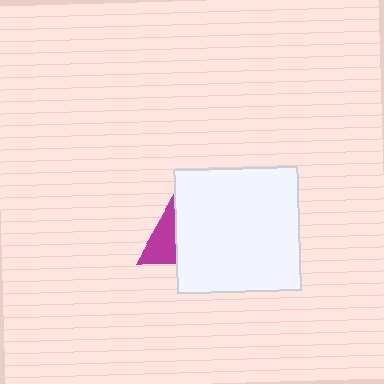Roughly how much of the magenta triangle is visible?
A small part of it is visible (roughly 36%).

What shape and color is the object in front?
The object in front is a white square.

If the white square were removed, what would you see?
You would see the complete magenta triangle.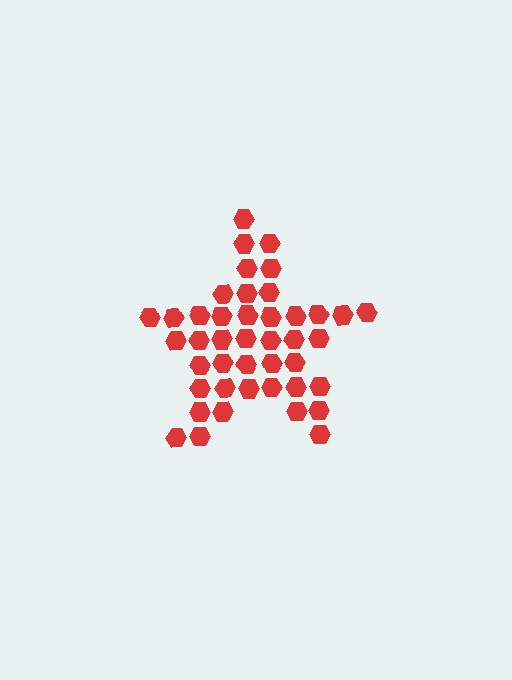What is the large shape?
The large shape is a star.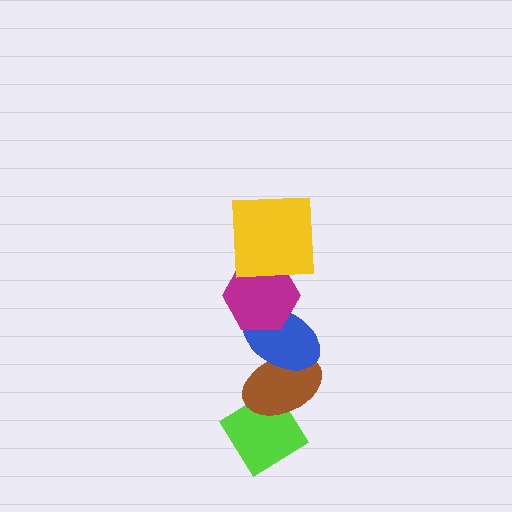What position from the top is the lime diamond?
The lime diamond is 5th from the top.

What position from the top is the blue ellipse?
The blue ellipse is 3rd from the top.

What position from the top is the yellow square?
The yellow square is 1st from the top.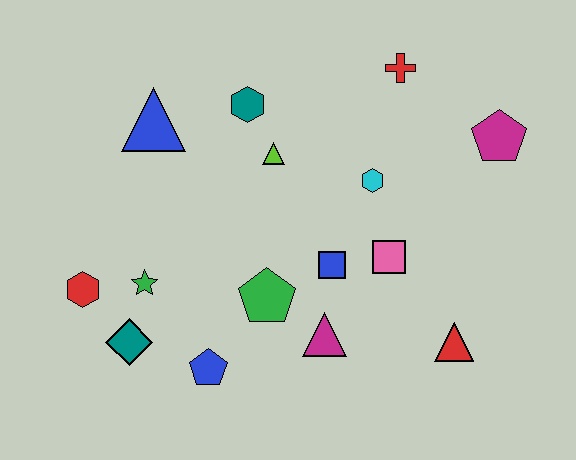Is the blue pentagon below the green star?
Yes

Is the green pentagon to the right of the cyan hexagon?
No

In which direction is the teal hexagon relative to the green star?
The teal hexagon is above the green star.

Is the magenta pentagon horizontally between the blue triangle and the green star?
No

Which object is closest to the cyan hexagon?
The pink square is closest to the cyan hexagon.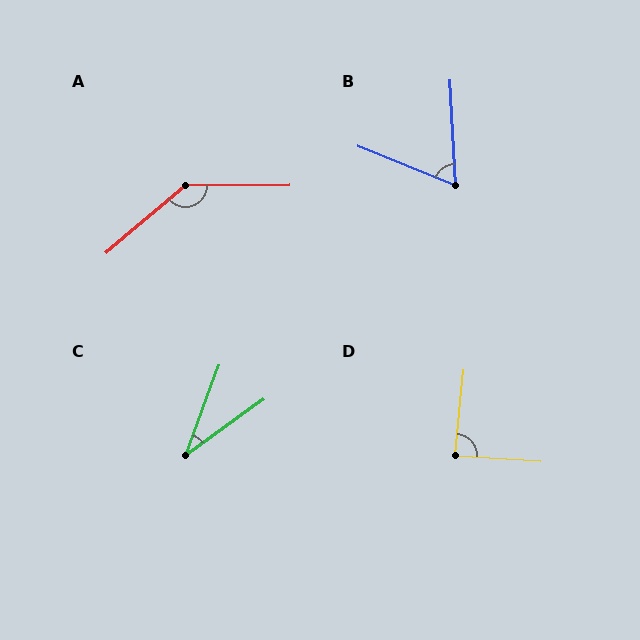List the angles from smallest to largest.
C (34°), B (65°), D (88°), A (140°).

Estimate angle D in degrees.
Approximately 88 degrees.